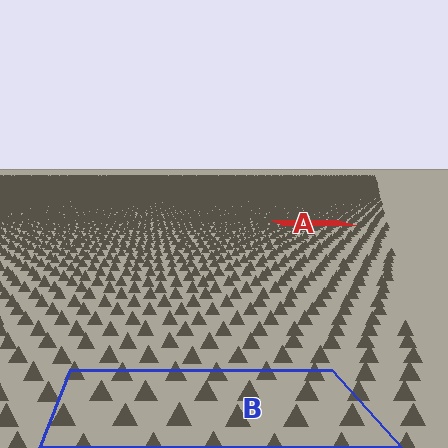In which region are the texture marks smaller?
The texture marks are smaller in region A, because it is farther away.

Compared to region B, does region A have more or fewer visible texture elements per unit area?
Region A has more texture elements per unit area — they are packed more densely because it is farther away.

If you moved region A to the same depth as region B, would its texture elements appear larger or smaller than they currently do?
They would appear larger. At a closer depth, the same texture elements are projected at a bigger on-screen size.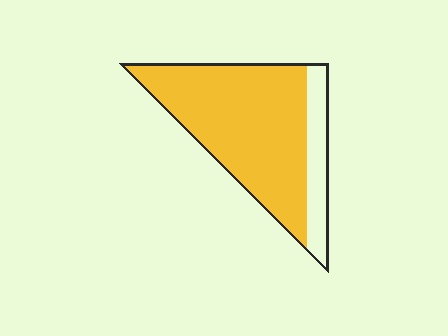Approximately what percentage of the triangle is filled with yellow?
Approximately 80%.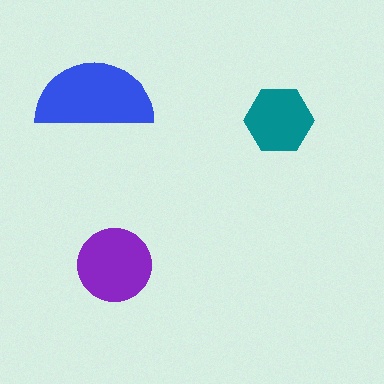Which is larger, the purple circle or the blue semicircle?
The blue semicircle.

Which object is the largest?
The blue semicircle.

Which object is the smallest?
The teal hexagon.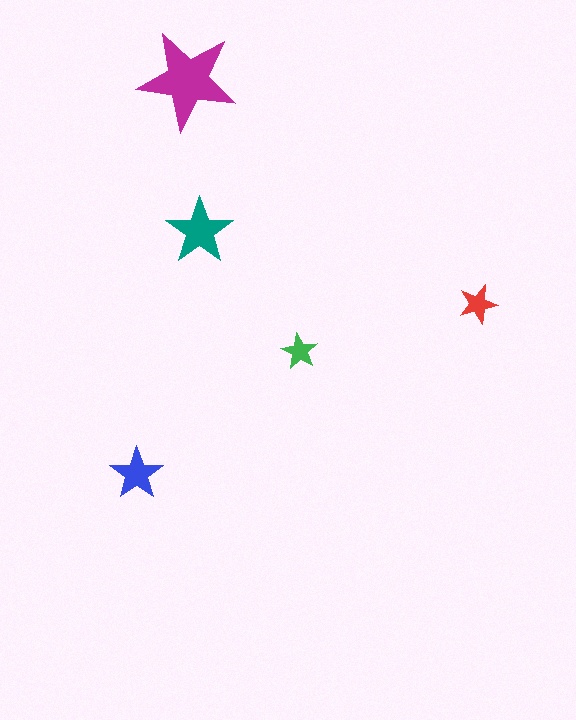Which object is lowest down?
The blue star is bottommost.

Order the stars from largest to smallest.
the magenta one, the teal one, the blue one, the red one, the green one.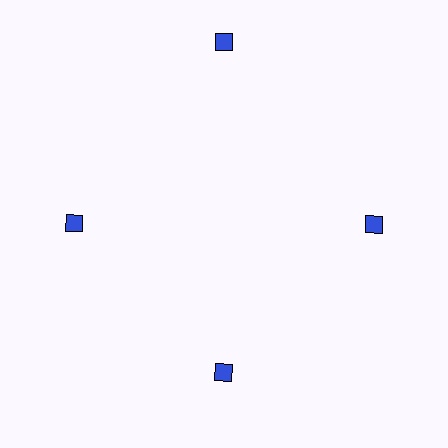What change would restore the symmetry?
The symmetry would be restored by moving it inward, back onto the ring so that all 4 diamonds sit at equal angles and equal distance from the center.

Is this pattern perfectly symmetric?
No. The 4 blue diamonds are arranged in a ring, but one element near the 12 o'clock position is pushed outward from the center, breaking the 4-fold rotational symmetry.